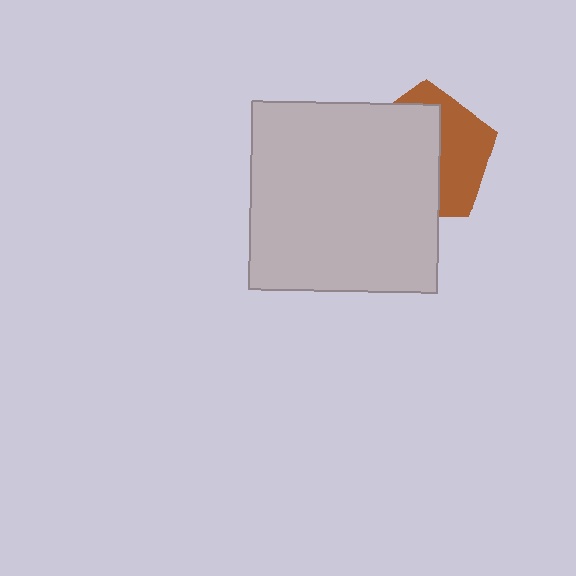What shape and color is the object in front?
The object in front is a light gray square.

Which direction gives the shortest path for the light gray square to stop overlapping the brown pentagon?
Moving left gives the shortest separation.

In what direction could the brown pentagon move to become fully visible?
The brown pentagon could move right. That would shift it out from behind the light gray square entirely.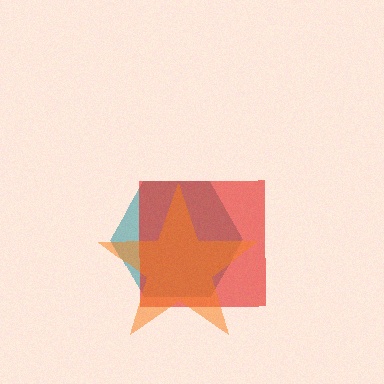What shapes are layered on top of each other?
The layered shapes are: a teal hexagon, a red square, an orange star.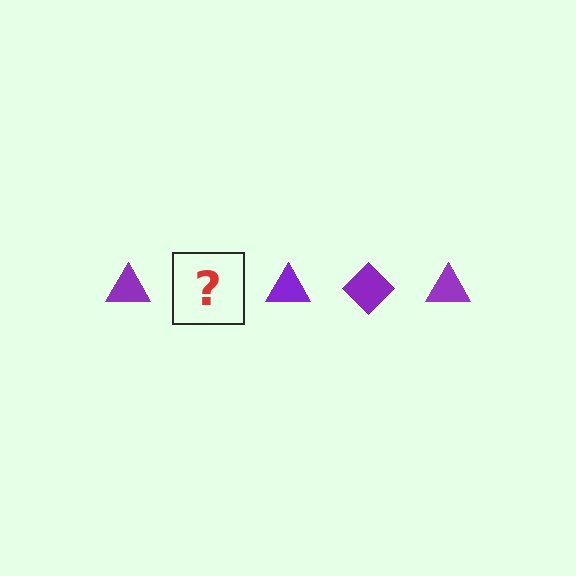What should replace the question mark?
The question mark should be replaced with a purple diamond.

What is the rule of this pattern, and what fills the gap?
The rule is that the pattern cycles through triangle, diamond shapes in purple. The gap should be filled with a purple diamond.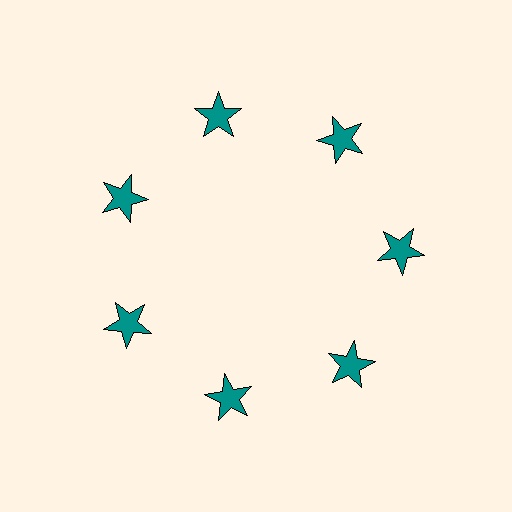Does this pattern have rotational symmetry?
Yes, this pattern has 7-fold rotational symmetry. It looks the same after rotating 51 degrees around the center.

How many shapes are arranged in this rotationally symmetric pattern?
There are 7 shapes, arranged in 7 groups of 1.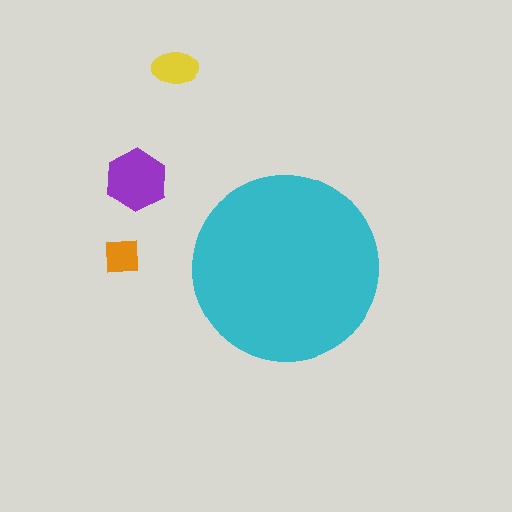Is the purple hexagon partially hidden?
No, the purple hexagon is fully visible.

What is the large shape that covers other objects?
A cyan circle.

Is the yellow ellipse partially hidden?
No, the yellow ellipse is fully visible.